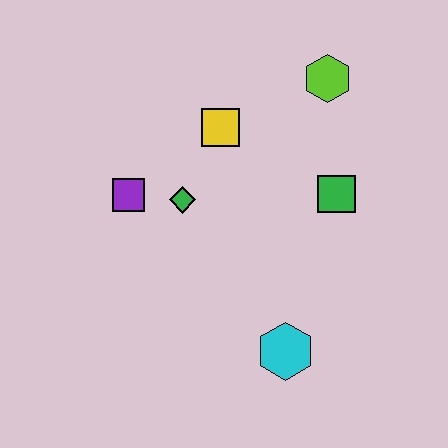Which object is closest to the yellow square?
The green diamond is closest to the yellow square.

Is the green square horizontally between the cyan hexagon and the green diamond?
No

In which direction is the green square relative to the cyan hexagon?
The green square is above the cyan hexagon.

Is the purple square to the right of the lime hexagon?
No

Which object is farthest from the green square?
The purple square is farthest from the green square.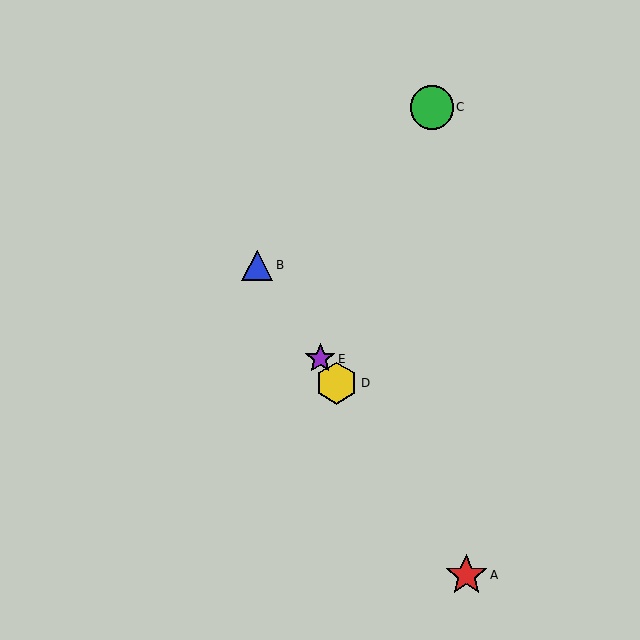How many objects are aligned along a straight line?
4 objects (A, B, D, E) are aligned along a straight line.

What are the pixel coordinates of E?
Object E is at (320, 359).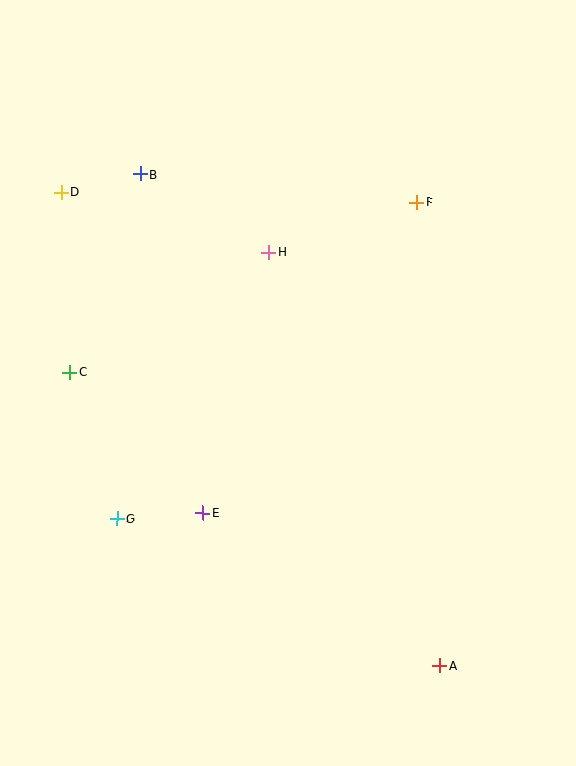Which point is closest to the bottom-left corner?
Point G is closest to the bottom-left corner.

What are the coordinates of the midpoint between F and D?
The midpoint between F and D is at (239, 197).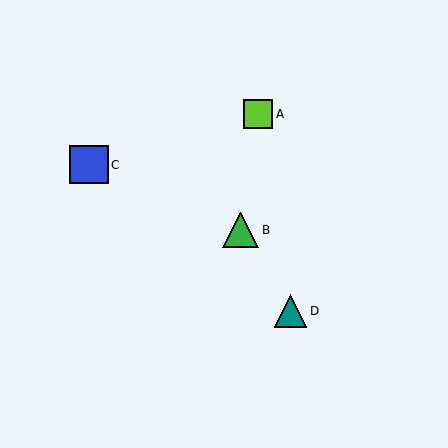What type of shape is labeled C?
Shape C is a blue square.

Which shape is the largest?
The blue square (labeled C) is the largest.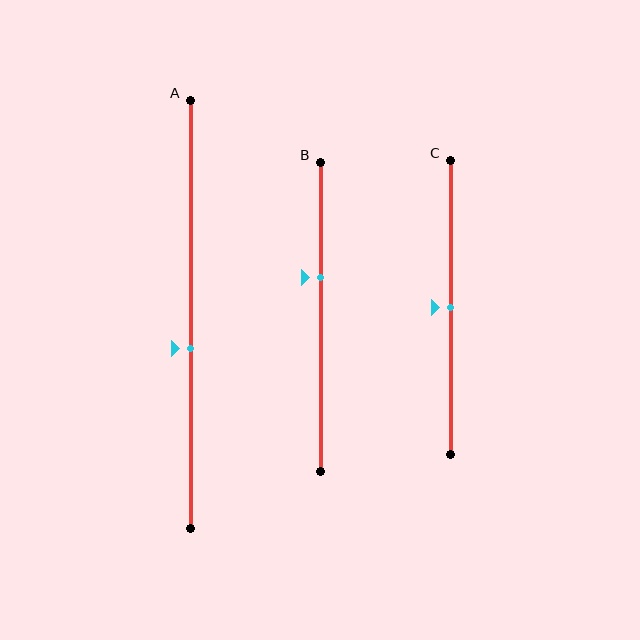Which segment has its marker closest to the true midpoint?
Segment C has its marker closest to the true midpoint.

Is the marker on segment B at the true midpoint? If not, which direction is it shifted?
No, the marker on segment B is shifted upward by about 13% of the segment length.